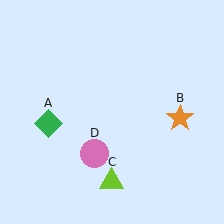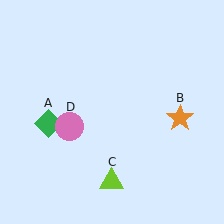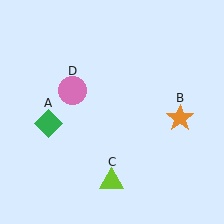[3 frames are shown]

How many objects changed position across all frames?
1 object changed position: pink circle (object D).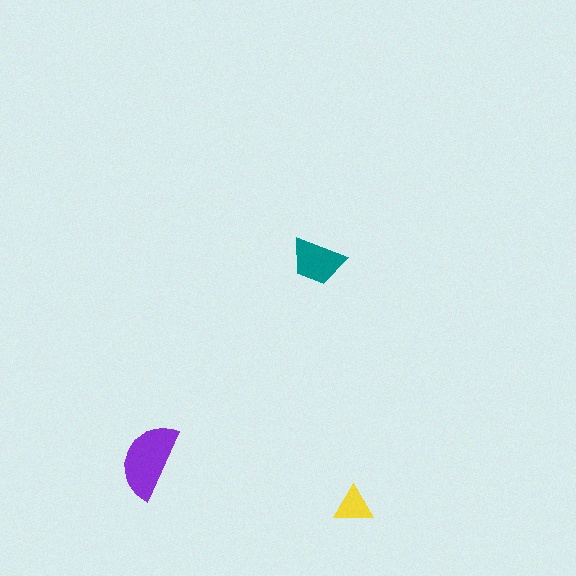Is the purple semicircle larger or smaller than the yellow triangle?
Larger.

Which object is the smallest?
The yellow triangle.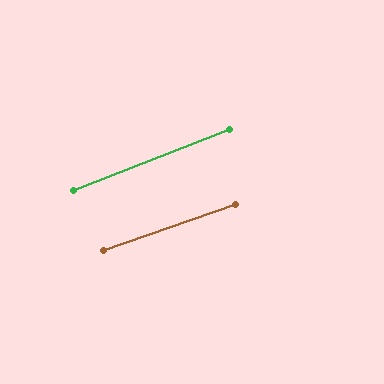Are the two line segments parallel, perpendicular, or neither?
Parallel — their directions differ by only 1.9°.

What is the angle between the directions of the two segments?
Approximately 2 degrees.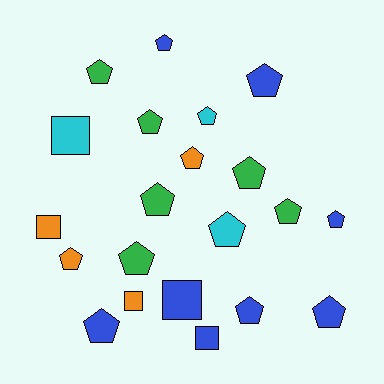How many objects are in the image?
There are 21 objects.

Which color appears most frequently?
Blue, with 8 objects.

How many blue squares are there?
There are 2 blue squares.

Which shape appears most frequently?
Pentagon, with 16 objects.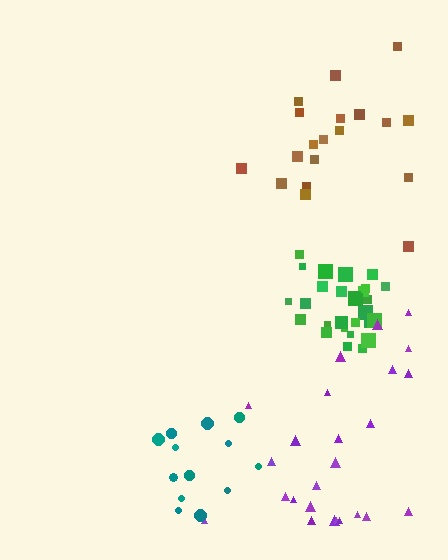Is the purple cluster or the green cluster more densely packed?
Green.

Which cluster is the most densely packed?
Green.